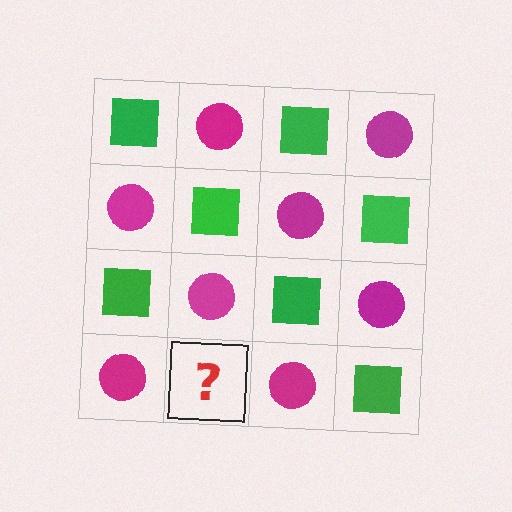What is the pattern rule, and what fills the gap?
The rule is that it alternates green square and magenta circle in a checkerboard pattern. The gap should be filled with a green square.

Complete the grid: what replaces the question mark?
The question mark should be replaced with a green square.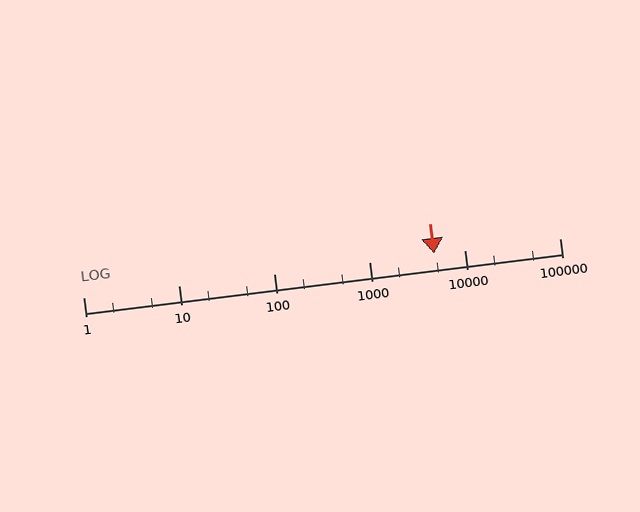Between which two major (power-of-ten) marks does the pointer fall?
The pointer is between 1000 and 10000.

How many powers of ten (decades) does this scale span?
The scale spans 5 decades, from 1 to 100000.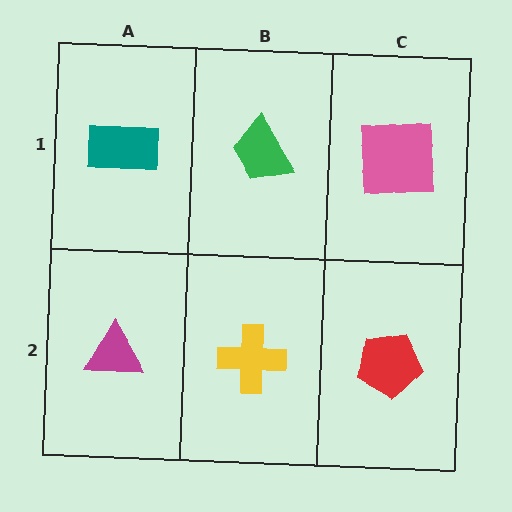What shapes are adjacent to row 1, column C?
A red pentagon (row 2, column C), a green trapezoid (row 1, column B).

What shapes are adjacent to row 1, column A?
A magenta triangle (row 2, column A), a green trapezoid (row 1, column B).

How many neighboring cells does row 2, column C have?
2.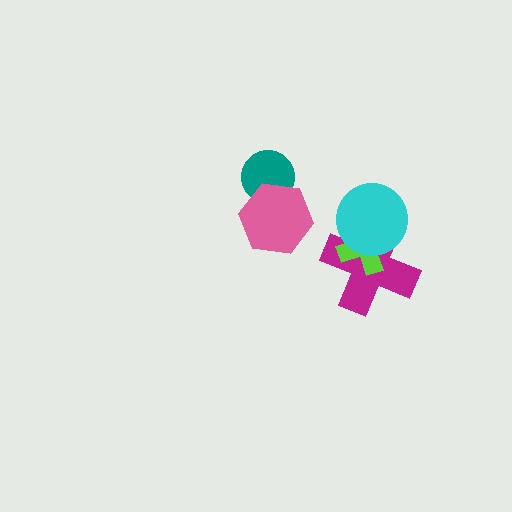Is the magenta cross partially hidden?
Yes, it is partially covered by another shape.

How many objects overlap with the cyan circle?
2 objects overlap with the cyan circle.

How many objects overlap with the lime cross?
2 objects overlap with the lime cross.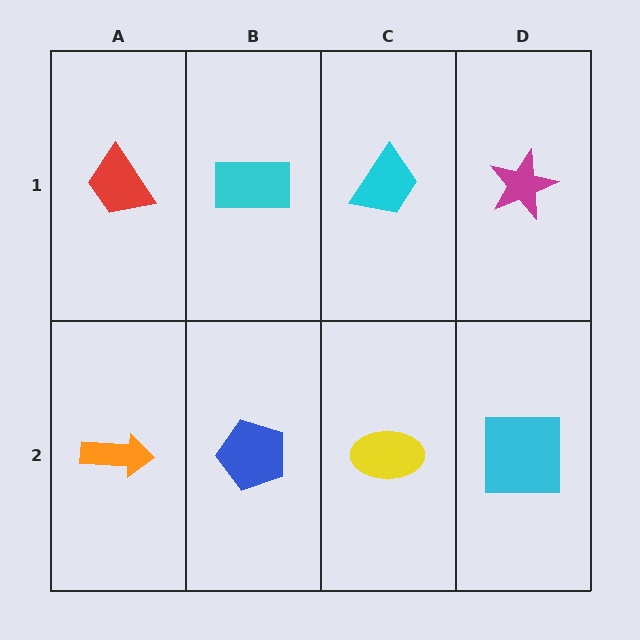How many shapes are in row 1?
4 shapes.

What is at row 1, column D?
A magenta star.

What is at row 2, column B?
A blue pentagon.